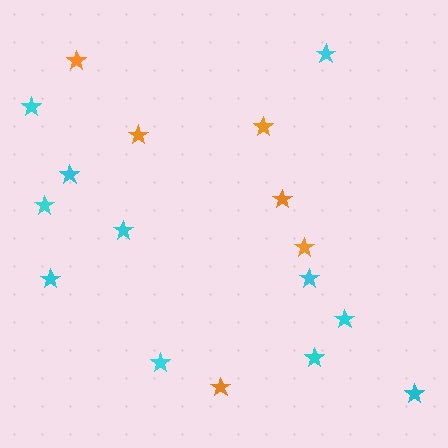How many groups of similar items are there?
There are 2 groups: one group of orange stars (6) and one group of cyan stars (11).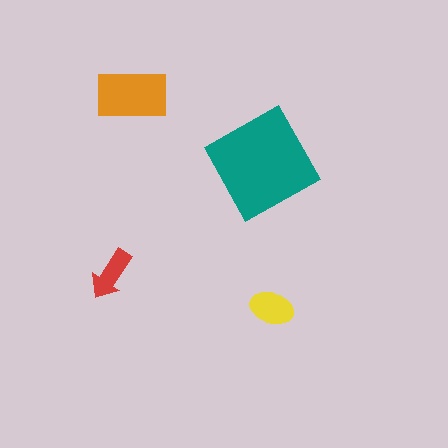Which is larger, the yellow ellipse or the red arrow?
The yellow ellipse.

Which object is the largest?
The teal square.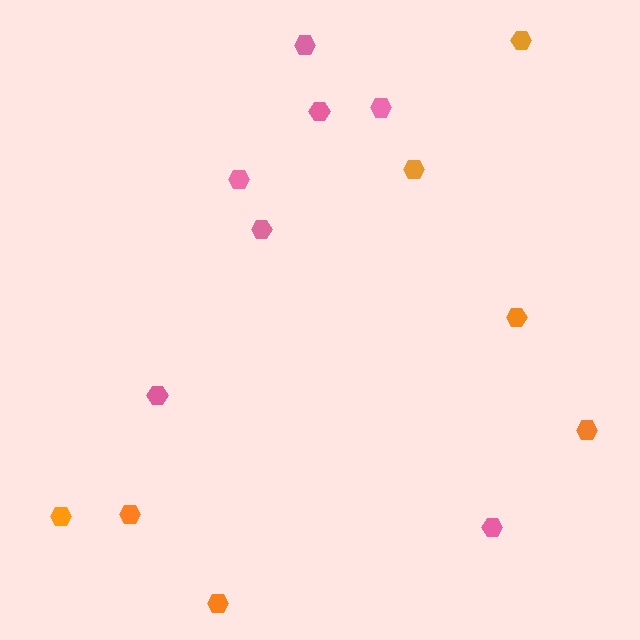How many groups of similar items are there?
There are 2 groups: one group of orange hexagons (7) and one group of pink hexagons (7).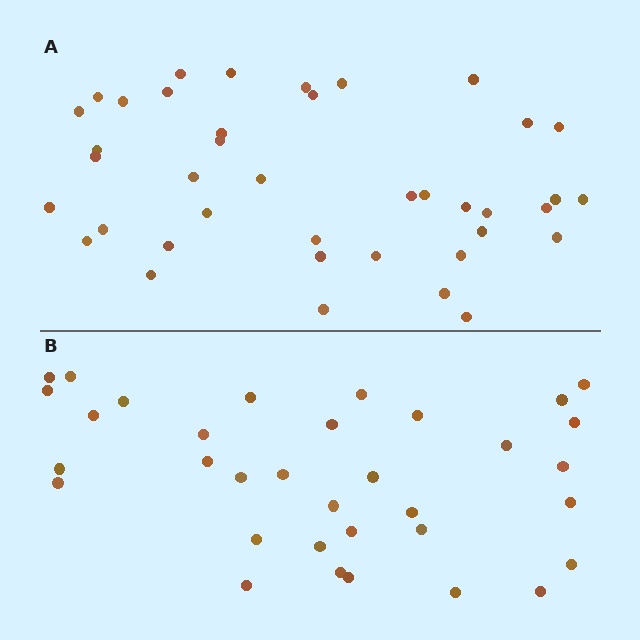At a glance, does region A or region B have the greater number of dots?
Region A (the top region) has more dots.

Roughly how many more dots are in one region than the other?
Region A has about 6 more dots than region B.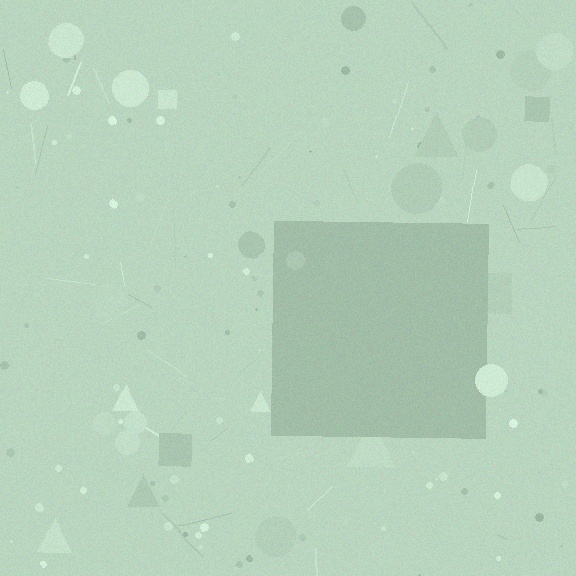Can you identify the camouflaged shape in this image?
The camouflaged shape is a square.